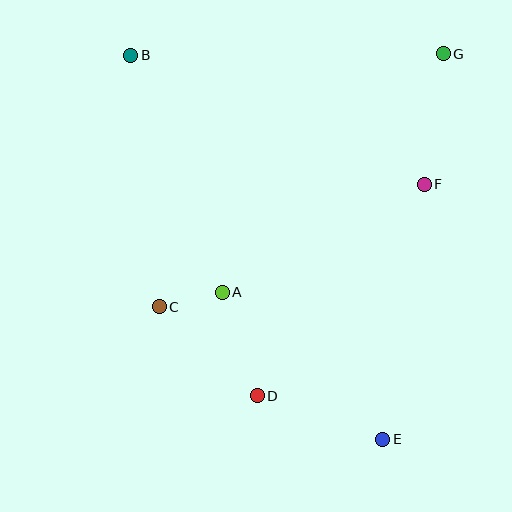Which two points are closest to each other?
Points A and C are closest to each other.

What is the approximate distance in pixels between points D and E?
The distance between D and E is approximately 133 pixels.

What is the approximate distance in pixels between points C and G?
The distance between C and G is approximately 381 pixels.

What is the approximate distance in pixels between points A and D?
The distance between A and D is approximately 110 pixels.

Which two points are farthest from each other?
Points B and E are farthest from each other.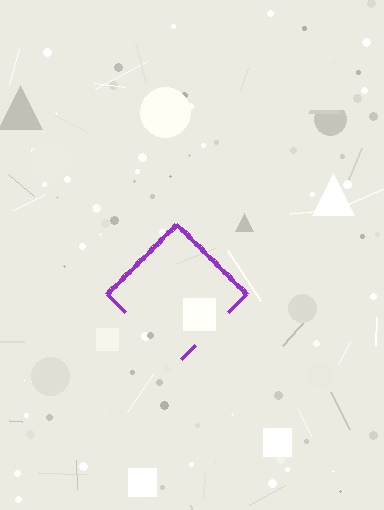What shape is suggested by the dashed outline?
The dashed outline suggests a diamond.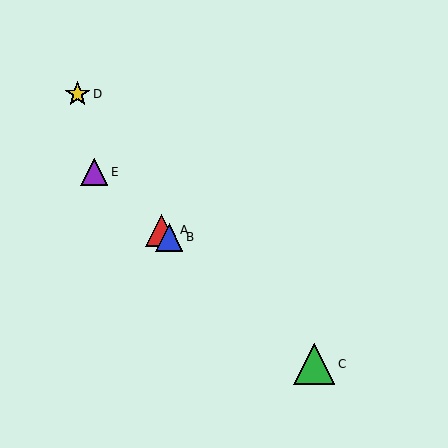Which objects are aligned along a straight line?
Objects A, B, C, E are aligned along a straight line.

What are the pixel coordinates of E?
Object E is at (94, 172).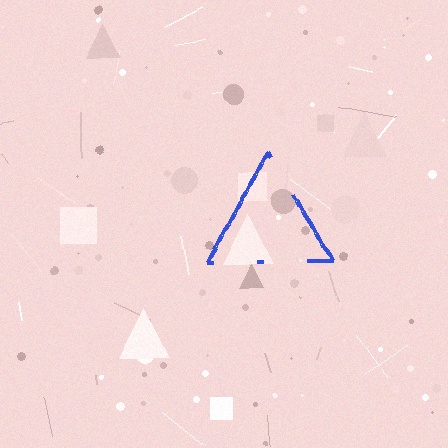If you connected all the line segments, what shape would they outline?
They would outline a triangle.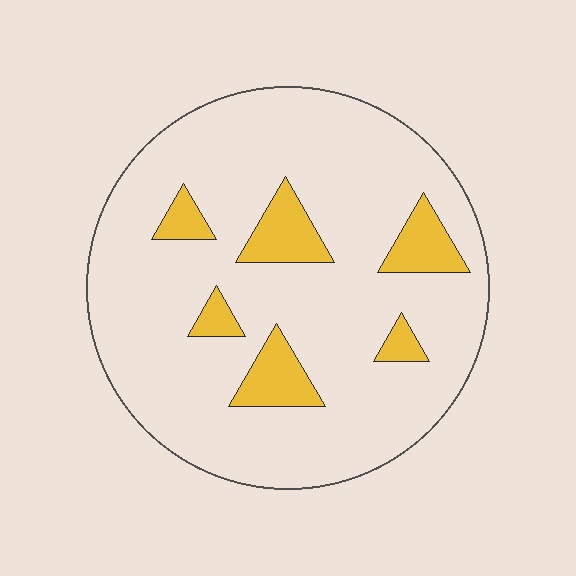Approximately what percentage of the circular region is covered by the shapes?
Approximately 15%.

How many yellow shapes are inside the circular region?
6.